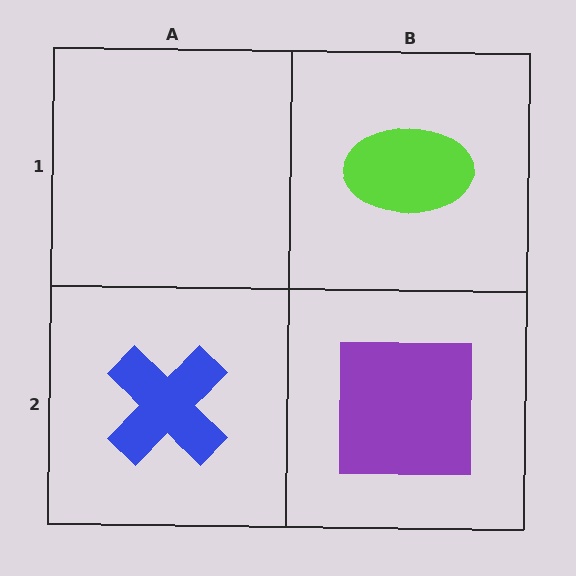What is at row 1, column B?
A lime ellipse.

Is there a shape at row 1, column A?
No, that cell is empty.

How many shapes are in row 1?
1 shape.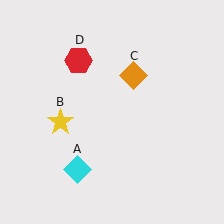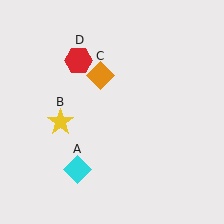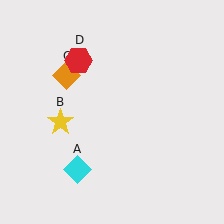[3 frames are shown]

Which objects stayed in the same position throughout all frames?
Cyan diamond (object A) and yellow star (object B) and red hexagon (object D) remained stationary.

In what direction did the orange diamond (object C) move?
The orange diamond (object C) moved left.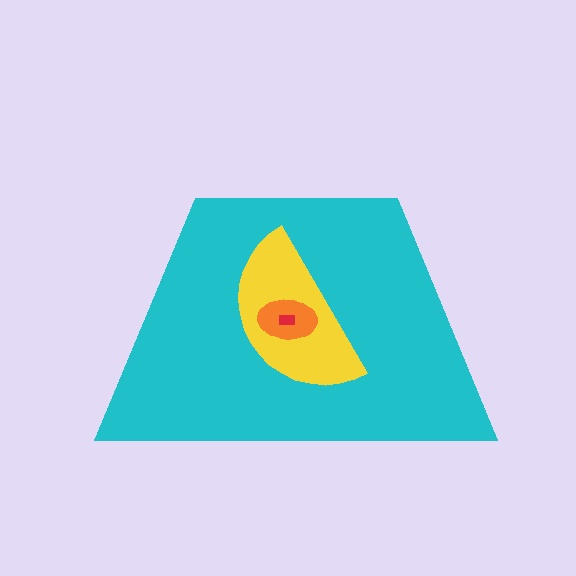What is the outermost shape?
The cyan trapezoid.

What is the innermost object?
The red rectangle.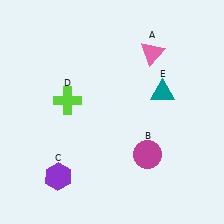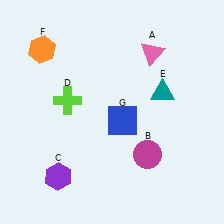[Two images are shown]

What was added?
An orange hexagon (F), a blue square (G) were added in Image 2.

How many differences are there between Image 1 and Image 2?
There are 2 differences between the two images.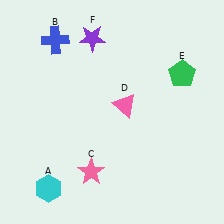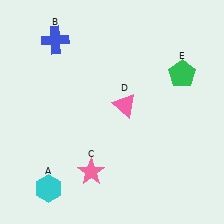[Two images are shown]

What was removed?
The purple star (F) was removed in Image 2.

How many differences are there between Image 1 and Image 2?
There is 1 difference between the two images.